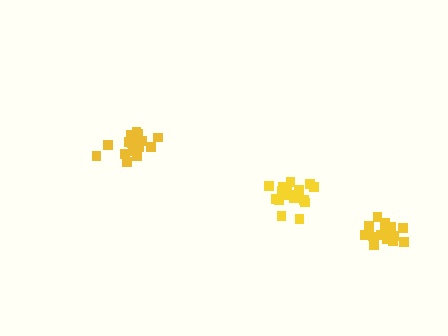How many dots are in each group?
Group 1: 15 dots, Group 2: 17 dots, Group 3: 15 dots (47 total).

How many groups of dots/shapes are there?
There are 3 groups.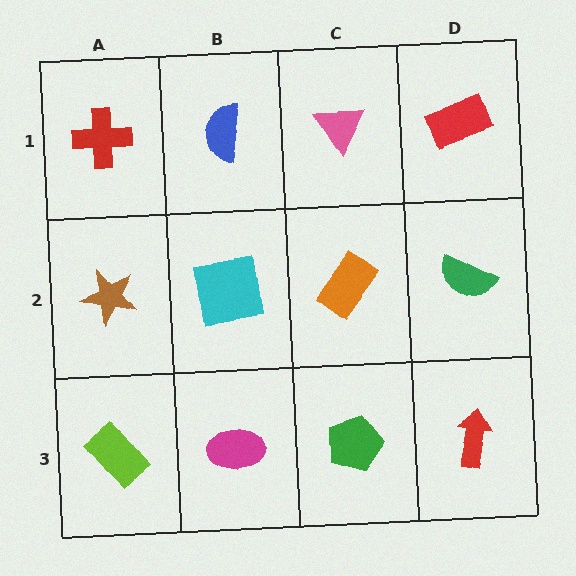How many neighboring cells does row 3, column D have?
2.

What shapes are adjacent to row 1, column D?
A green semicircle (row 2, column D), a pink triangle (row 1, column C).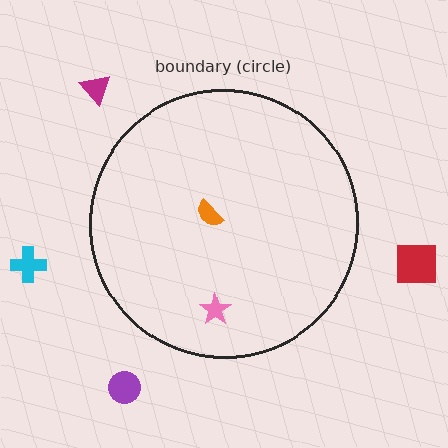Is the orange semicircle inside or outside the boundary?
Inside.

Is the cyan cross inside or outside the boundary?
Outside.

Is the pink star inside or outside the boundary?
Inside.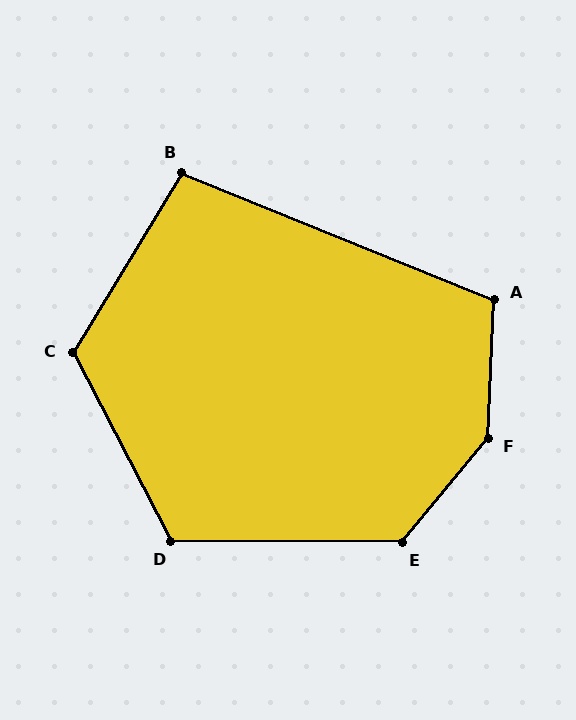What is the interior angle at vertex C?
Approximately 121 degrees (obtuse).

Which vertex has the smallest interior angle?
B, at approximately 99 degrees.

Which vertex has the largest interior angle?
F, at approximately 143 degrees.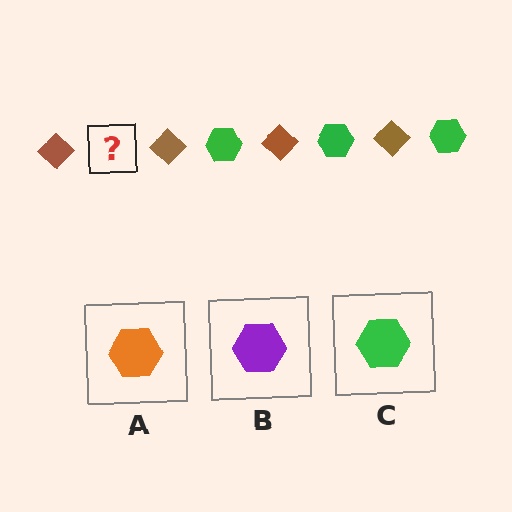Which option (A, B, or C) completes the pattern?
C.